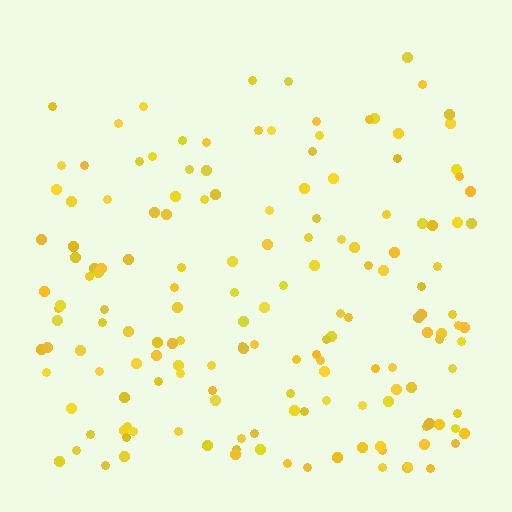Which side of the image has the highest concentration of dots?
The bottom.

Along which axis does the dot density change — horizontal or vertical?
Vertical.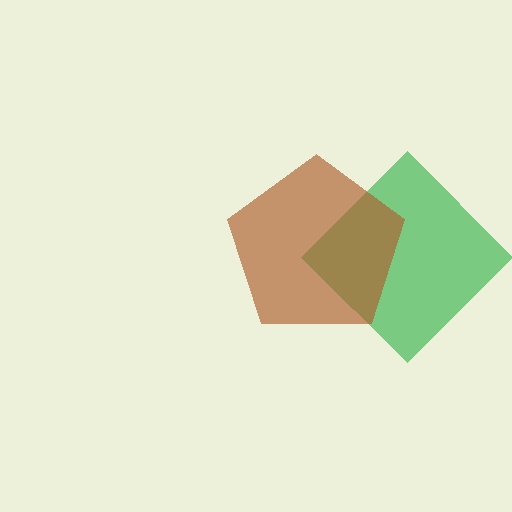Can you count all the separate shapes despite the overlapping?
Yes, there are 2 separate shapes.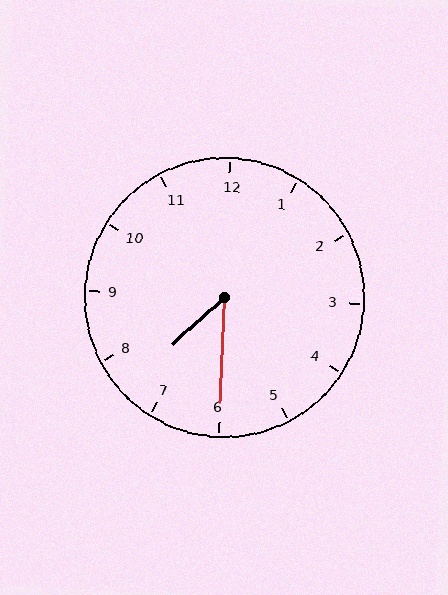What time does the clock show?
7:30.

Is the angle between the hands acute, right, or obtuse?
It is acute.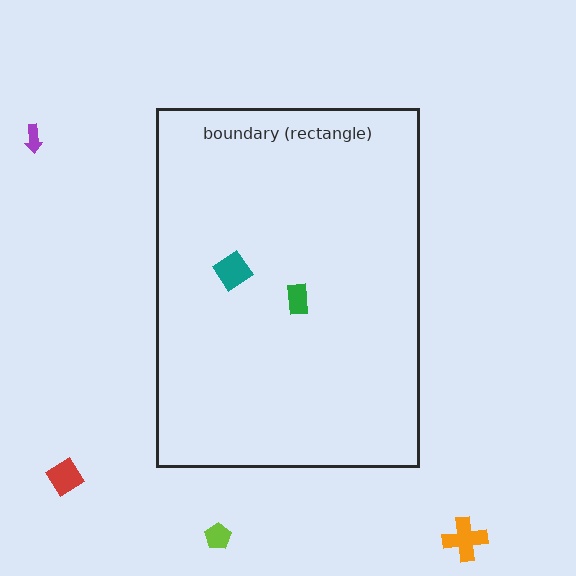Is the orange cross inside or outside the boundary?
Outside.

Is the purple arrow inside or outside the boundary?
Outside.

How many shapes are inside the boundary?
2 inside, 4 outside.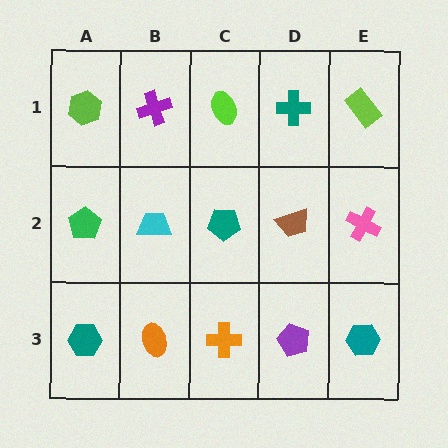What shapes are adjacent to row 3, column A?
A green pentagon (row 2, column A), an orange ellipse (row 3, column B).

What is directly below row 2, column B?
An orange ellipse.